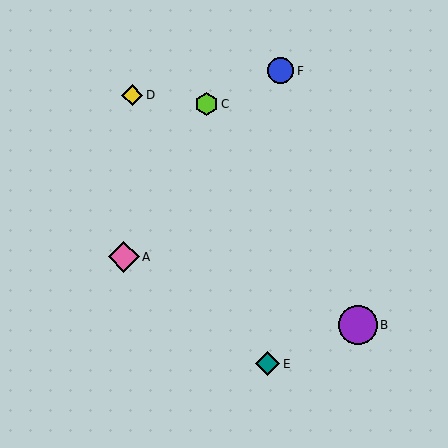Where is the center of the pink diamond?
The center of the pink diamond is at (124, 257).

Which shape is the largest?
The purple circle (labeled B) is the largest.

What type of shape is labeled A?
Shape A is a pink diamond.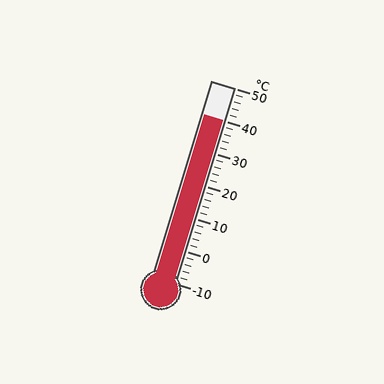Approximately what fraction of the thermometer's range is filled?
The thermometer is filled to approximately 85% of its range.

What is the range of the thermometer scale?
The thermometer scale ranges from -10°C to 50°C.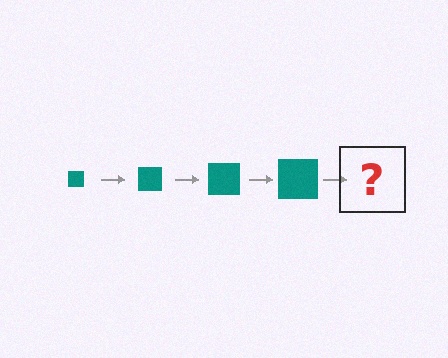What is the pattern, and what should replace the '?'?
The pattern is that the square gets progressively larger each step. The '?' should be a teal square, larger than the previous one.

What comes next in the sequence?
The next element should be a teal square, larger than the previous one.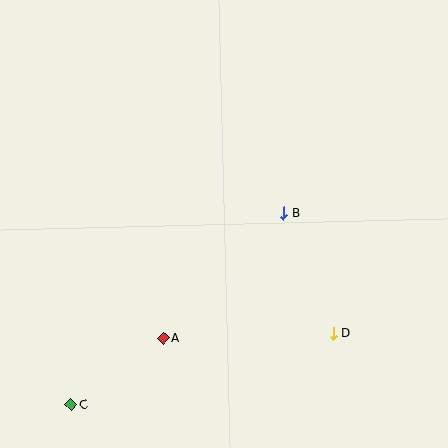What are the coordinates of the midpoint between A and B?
The midpoint between A and B is at (223, 276).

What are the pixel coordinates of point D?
Point D is at (333, 334).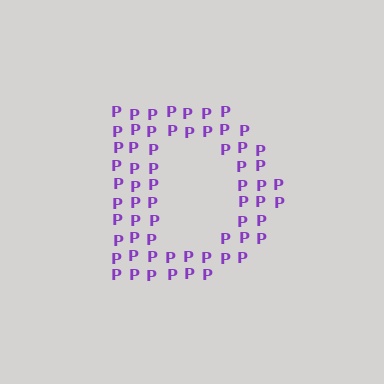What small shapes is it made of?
It is made of small letter P's.